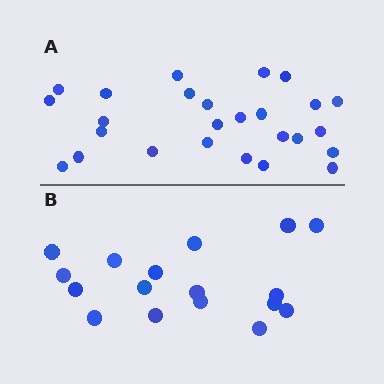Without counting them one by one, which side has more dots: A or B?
Region A (the top region) has more dots.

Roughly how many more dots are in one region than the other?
Region A has roughly 8 or so more dots than region B.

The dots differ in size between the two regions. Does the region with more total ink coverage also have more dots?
No. Region B has more total ink coverage because its dots are larger, but region A actually contains more individual dots. Total area can be misleading — the number of items is what matters here.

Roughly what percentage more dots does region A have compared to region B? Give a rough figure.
About 55% more.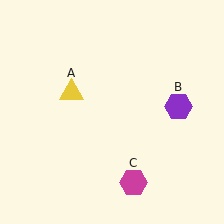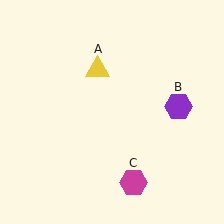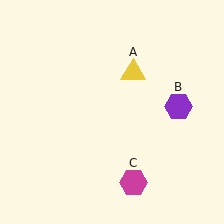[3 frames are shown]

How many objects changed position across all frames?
1 object changed position: yellow triangle (object A).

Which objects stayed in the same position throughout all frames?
Purple hexagon (object B) and magenta hexagon (object C) remained stationary.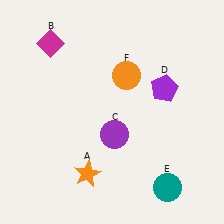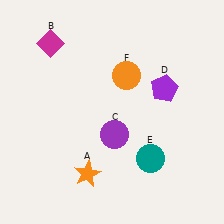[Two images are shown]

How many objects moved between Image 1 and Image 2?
1 object moved between the two images.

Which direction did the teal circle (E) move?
The teal circle (E) moved up.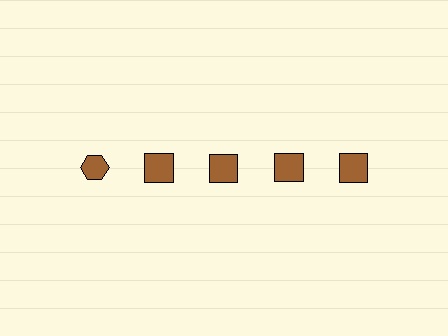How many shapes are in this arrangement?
There are 5 shapes arranged in a grid pattern.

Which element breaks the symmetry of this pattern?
The brown hexagon in the top row, leftmost column breaks the symmetry. All other shapes are brown squares.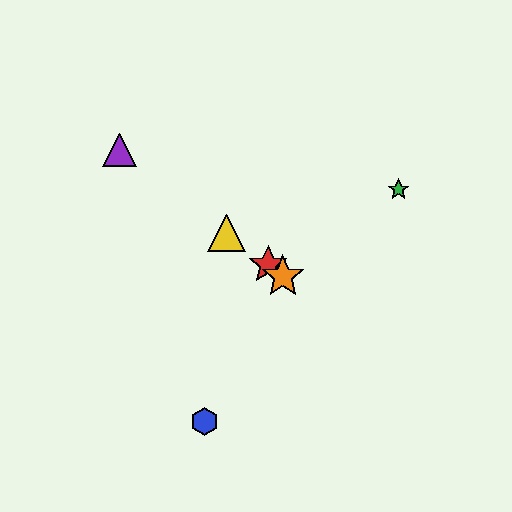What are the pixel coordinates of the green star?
The green star is at (399, 189).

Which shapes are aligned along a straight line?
The red star, the yellow triangle, the purple triangle, the orange star are aligned along a straight line.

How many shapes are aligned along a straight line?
4 shapes (the red star, the yellow triangle, the purple triangle, the orange star) are aligned along a straight line.